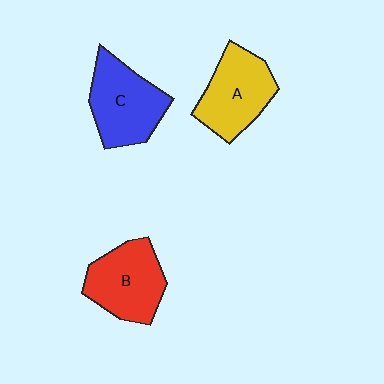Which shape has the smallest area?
Shape A (yellow).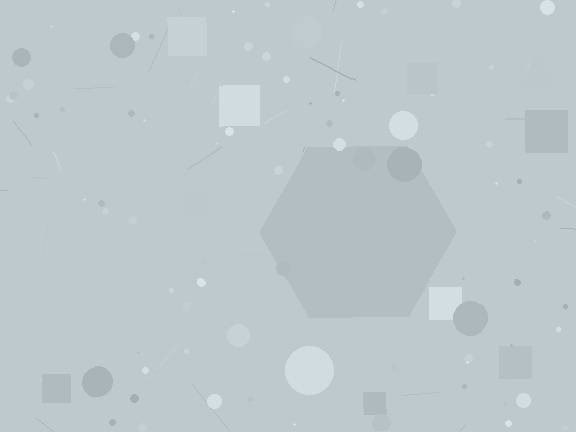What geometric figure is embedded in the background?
A hexagon is embedded in the background.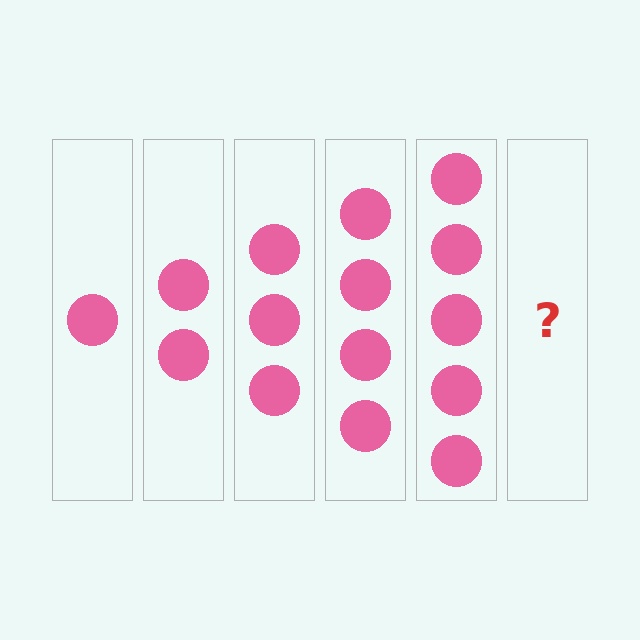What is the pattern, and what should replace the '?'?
The pattern is that each step adds one more circle. The '?' should be 6 circles.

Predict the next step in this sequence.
The next step is 6 circles.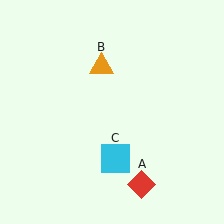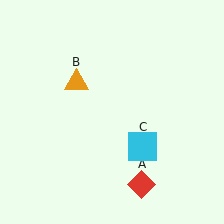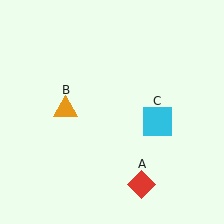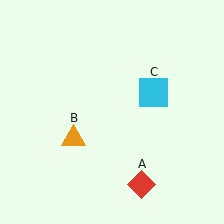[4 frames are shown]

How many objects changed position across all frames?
2 objects changed position: orange triangle (object B), cyan square (object C).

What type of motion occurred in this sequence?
The orange triangle (object B), cyan square (object C) rotated counterclockwise around the center of the scene.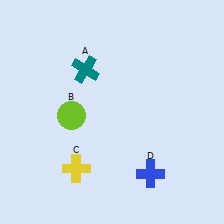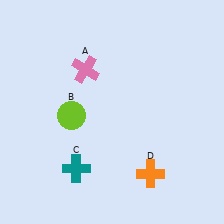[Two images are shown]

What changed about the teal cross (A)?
In Image 1, A is teal. In Image 2, it changed to pink.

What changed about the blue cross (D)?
In Image 1, D is blue. In Image 2, it changed to orange.